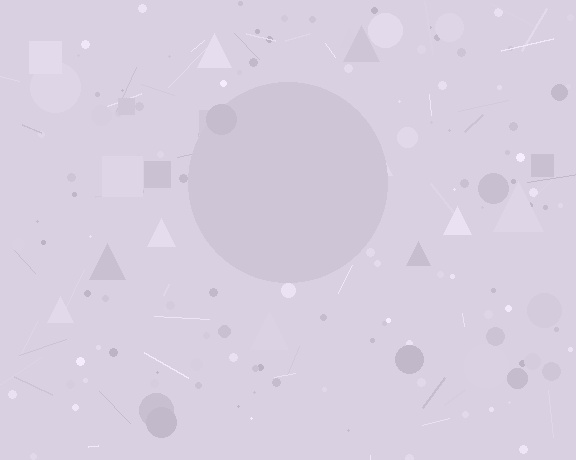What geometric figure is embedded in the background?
A circle is embedded in the background.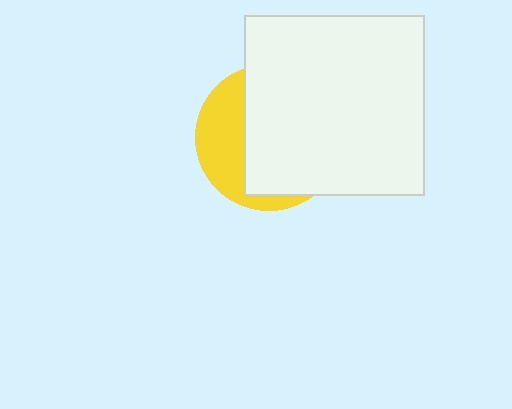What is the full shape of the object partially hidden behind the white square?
The partially hidden object is a yellow circle.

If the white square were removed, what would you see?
You would see the complete yellow circle.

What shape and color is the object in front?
The object in front is a white square.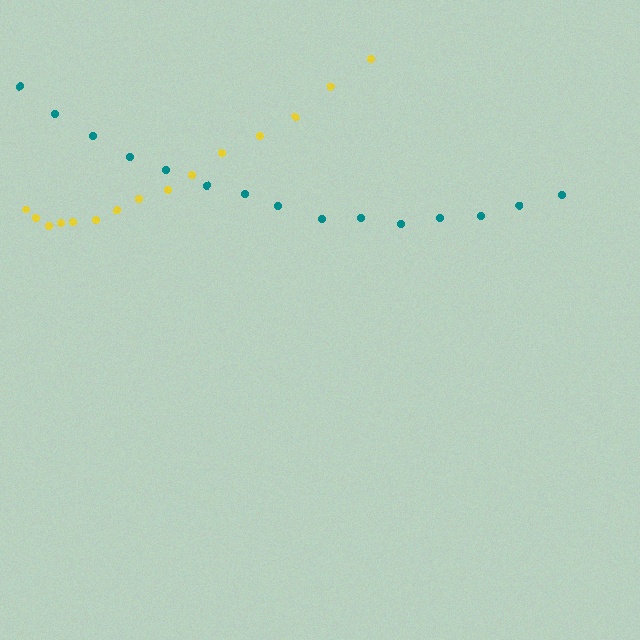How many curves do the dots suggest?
There are 2 distinct paths.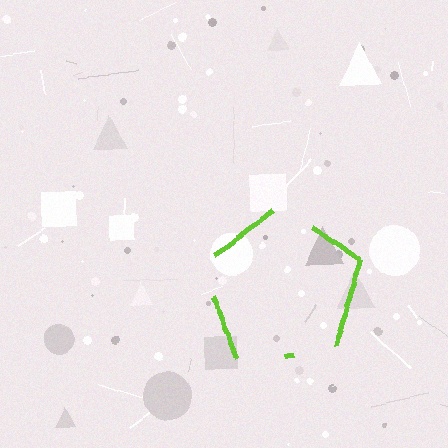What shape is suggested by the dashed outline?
The dashed outline suggests a pentagon.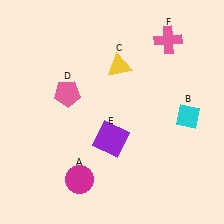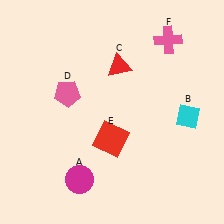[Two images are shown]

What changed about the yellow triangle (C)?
In Image 1, C is yellow. In Image 2, it changed to red.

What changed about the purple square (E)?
In Image 1, E is purple. In Image 2, it changed to red.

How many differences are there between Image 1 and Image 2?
There are 2 differences between the two images.